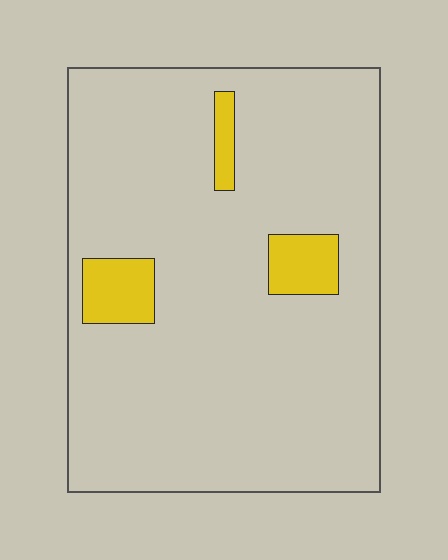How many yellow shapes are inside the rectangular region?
3.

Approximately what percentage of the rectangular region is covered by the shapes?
Approximately 10%.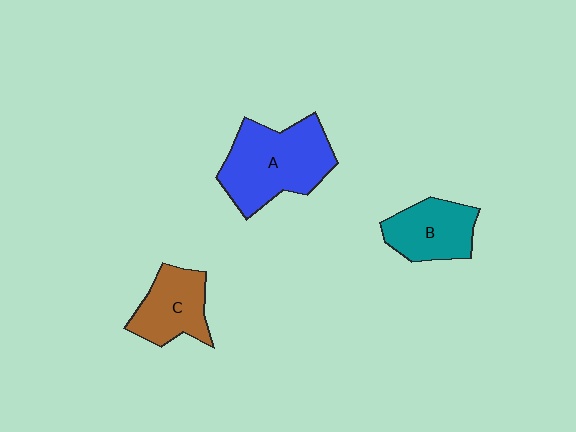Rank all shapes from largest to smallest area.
From largest to smallest: A (blue), B (teal), C (brown).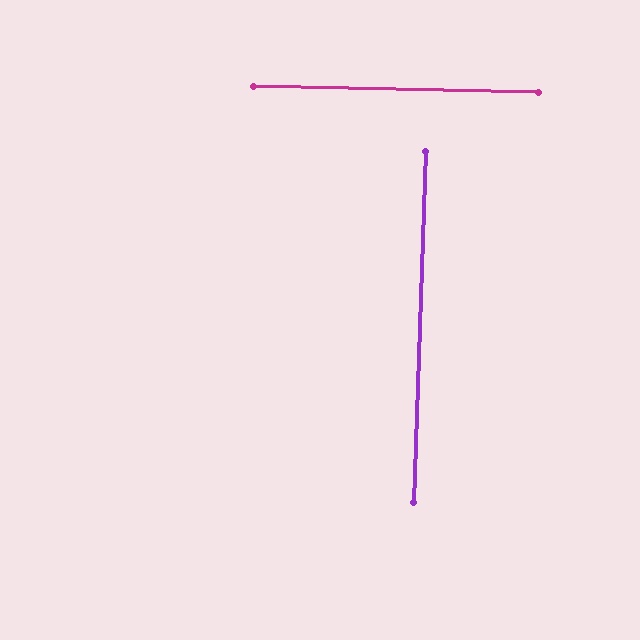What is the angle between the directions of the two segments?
Approximately 89 degrees.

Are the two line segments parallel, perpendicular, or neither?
Perpendicular — they meet at approximately 89°.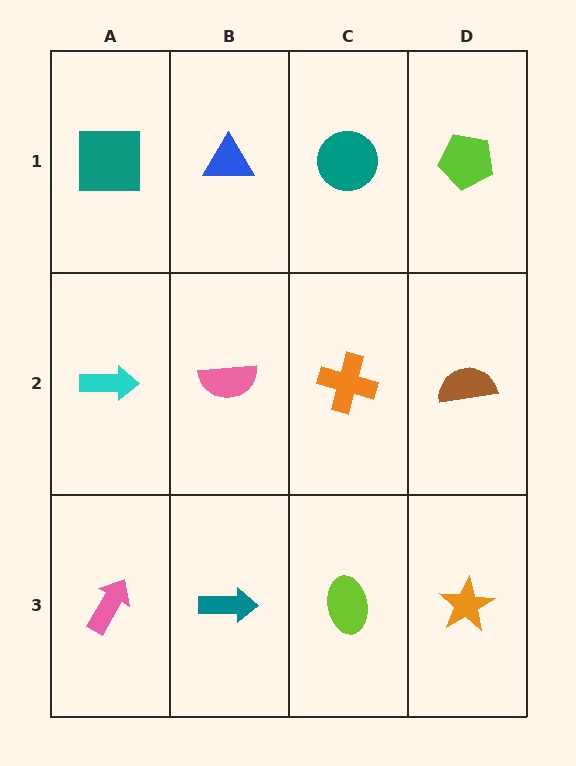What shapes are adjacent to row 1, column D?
A brown semicircle (row 2, column D), a teal circle (row 1, column C).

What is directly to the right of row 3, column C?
An orange star.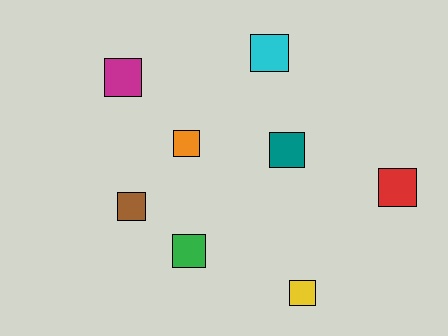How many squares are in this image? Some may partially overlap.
There are 8 squares.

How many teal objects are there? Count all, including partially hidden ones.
There is 1 teal object.